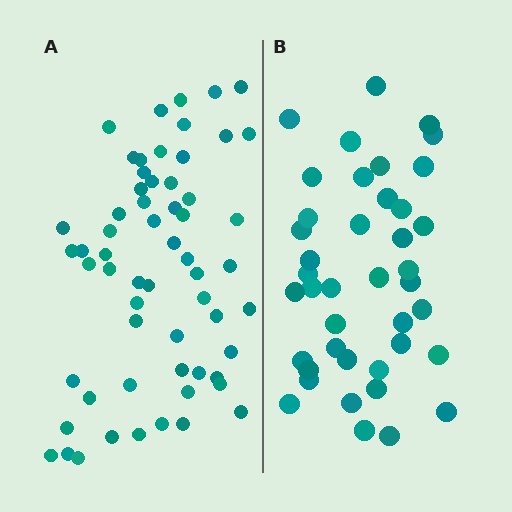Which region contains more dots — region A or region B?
Region A (the left region) has more dots.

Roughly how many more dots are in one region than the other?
Region A has approximately 20 more dots than region B.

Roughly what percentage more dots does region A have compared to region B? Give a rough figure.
About 45% more.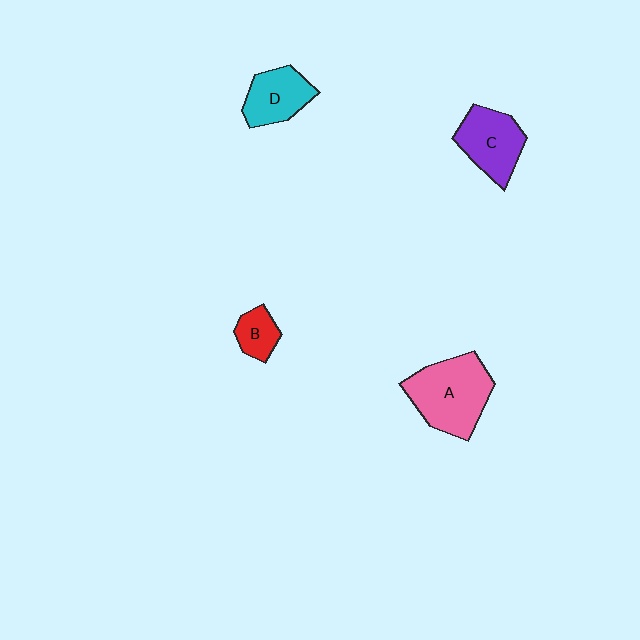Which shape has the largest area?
Shape A (pink).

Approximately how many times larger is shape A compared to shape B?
Approximately 2.9 times.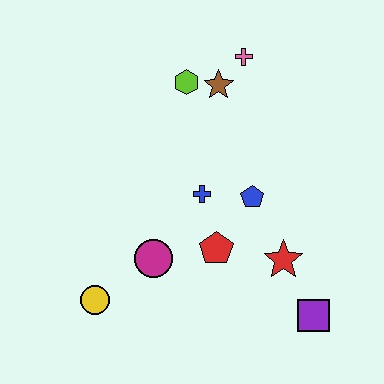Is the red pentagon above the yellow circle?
Yes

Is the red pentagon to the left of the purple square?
Yes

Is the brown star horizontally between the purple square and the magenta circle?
Yes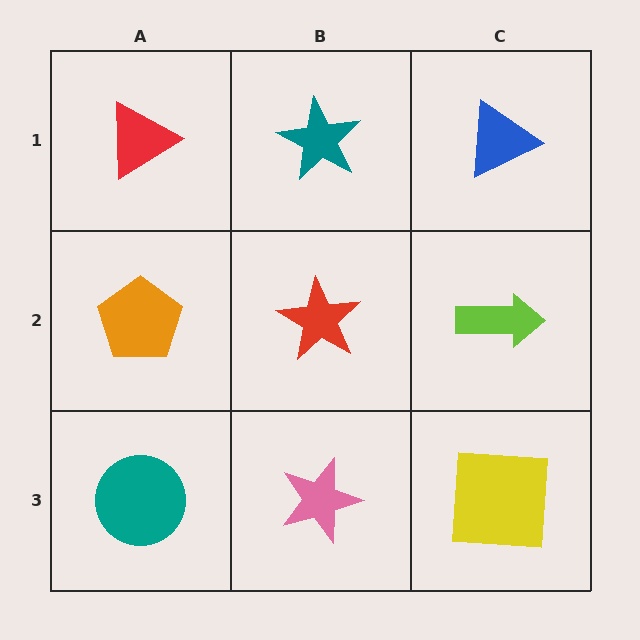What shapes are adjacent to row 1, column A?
An orange pentagon (row 2, column A), a teal star (row 1, column B).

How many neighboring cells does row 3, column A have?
2.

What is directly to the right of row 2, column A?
A red star.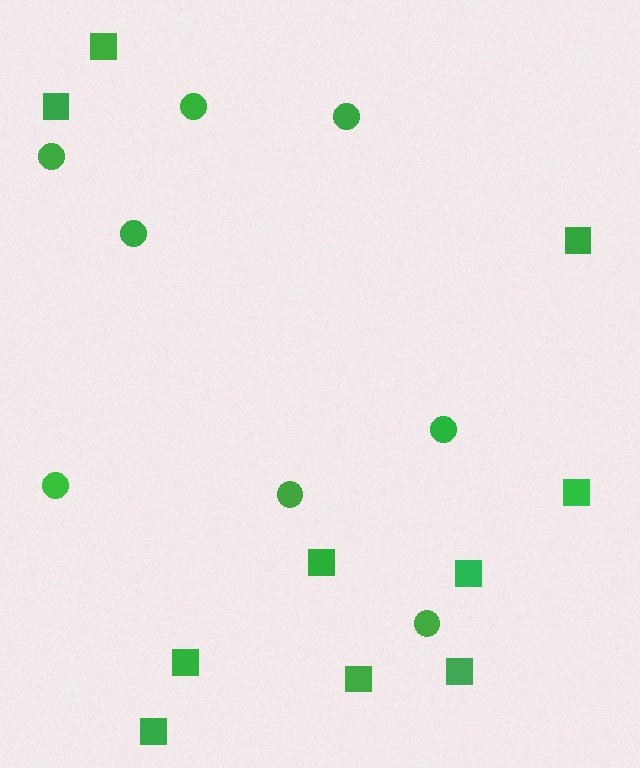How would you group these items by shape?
There are 2 groups: one group of circles (8) and one group of squares (10).